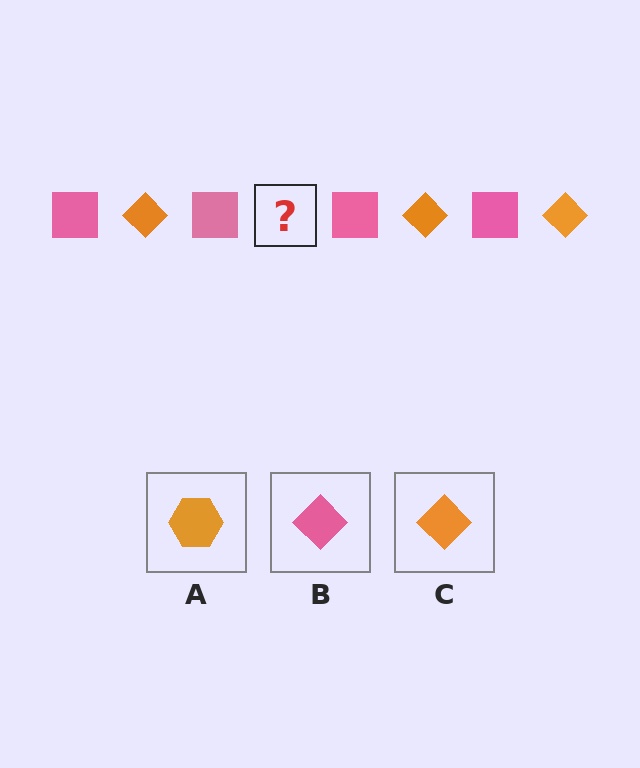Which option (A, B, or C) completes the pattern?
C.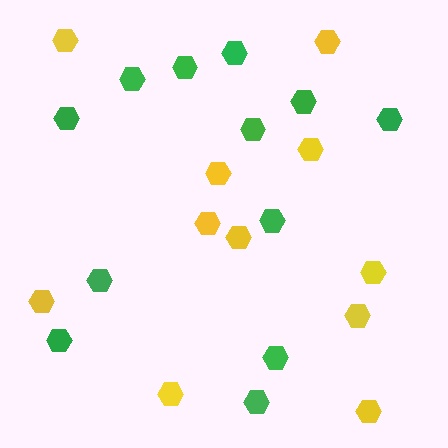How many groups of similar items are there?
There are 2 groups: one group of green hexagons (12) and one group of yellow hexagons (11).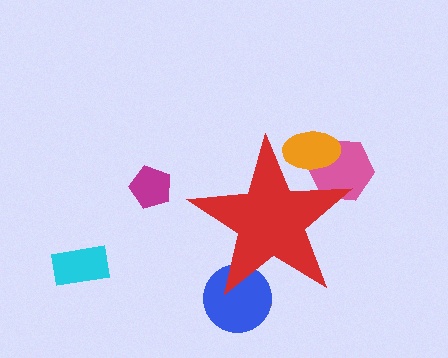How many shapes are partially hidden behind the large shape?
4 shapes are partially hidden.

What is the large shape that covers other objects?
A red star.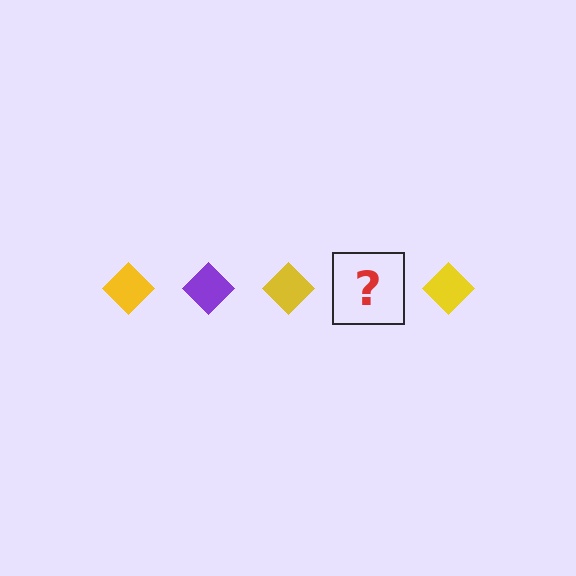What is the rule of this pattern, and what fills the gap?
The rule is that the pattern cycles through yellow, purple diamonds. The gap should be filled with a purple diamond.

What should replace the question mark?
The question mark should be replaced with a purple diamond.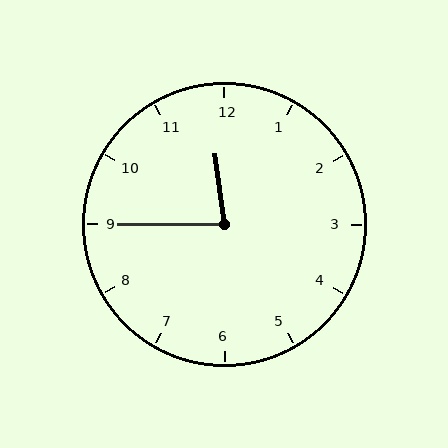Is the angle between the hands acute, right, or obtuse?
It is acute.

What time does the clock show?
11:45.